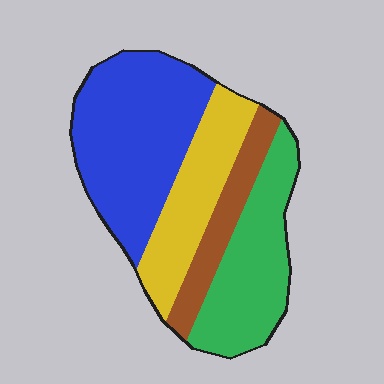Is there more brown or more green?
Green.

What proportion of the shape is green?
Green takes up about one quarter (1/4) of the shape.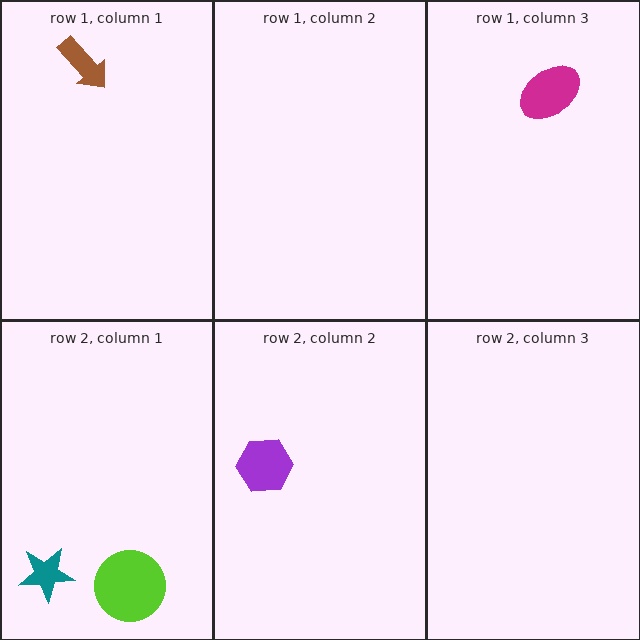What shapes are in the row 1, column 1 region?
The brown arrow.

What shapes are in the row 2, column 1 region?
The lime circle, the teal star.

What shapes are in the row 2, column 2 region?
The purple hexagon.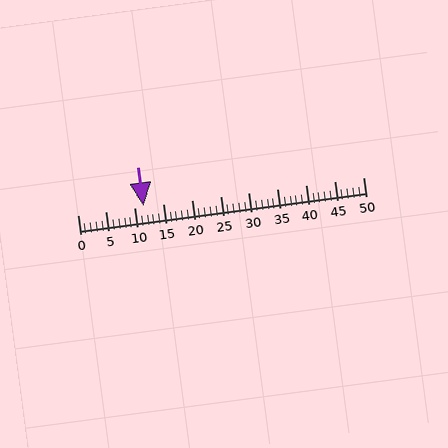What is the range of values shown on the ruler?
The ruler shows values from 0 to 50.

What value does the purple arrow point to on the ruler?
The purple arrow points to approximately 12.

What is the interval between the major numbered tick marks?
The major tick marks are spaced 5 units apart.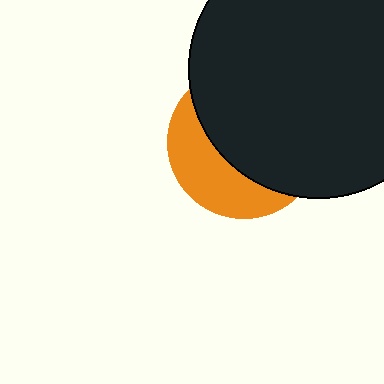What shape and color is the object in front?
The object in front is a black circle.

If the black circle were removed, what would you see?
You would see the complete orange circle.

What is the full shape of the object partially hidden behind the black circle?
The partially hidden object is an orange circle.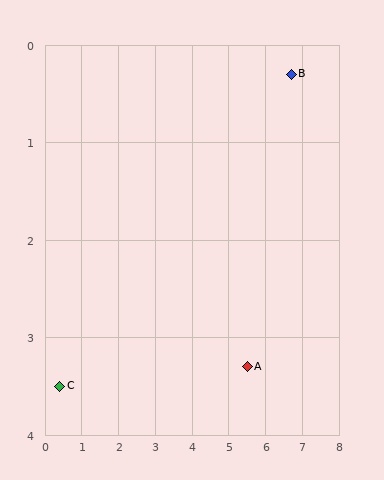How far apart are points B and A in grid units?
Points B and A are about 3.2 grid units apart.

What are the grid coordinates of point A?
Point A is at approximately (5.5, 3.3).